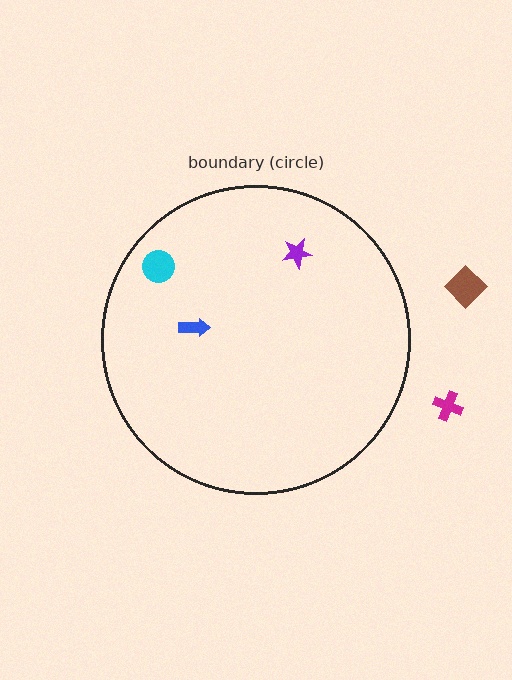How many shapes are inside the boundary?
3 inside, 2 outside.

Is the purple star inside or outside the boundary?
Inside.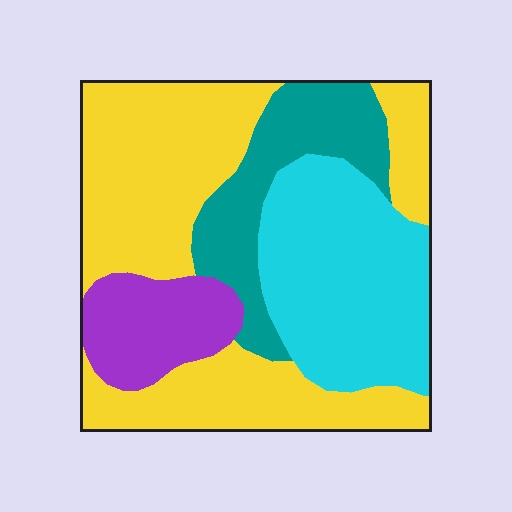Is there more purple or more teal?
Teal.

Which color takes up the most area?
Yellow, at roughly 45%.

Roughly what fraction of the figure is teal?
Teal takes up about one sixth (1/6) of the figure.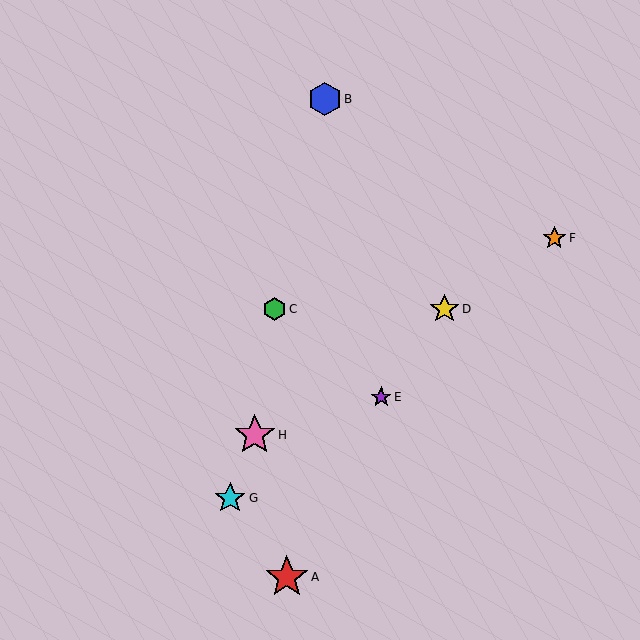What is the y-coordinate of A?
Object A is at y≈577.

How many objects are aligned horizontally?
2 objects (C, D) are aligned horizontally.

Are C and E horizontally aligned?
No, C is at y≈309 and E is at y≈397.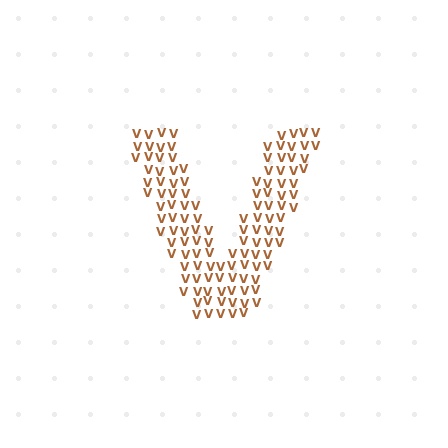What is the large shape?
The large shape is the letter V.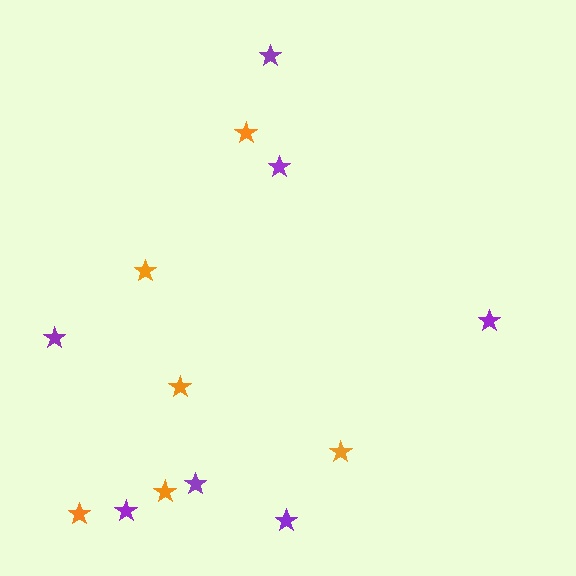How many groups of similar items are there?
There are 2 groups: one group of purple stars (7) and one group of orange stars (6).